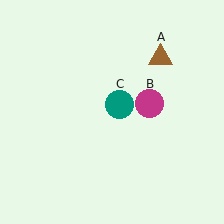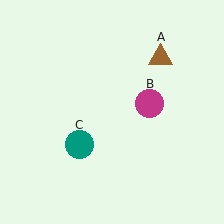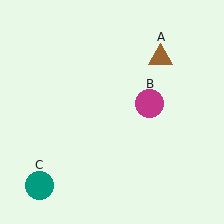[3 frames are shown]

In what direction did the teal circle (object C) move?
The teal circle (object C) moved down and to the left.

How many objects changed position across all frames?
1 object changed position: teal circle (object C).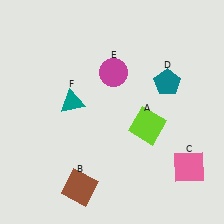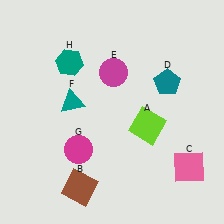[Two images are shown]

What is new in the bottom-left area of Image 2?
A magenta circle (G) was added in the bottom-left area of Image 2.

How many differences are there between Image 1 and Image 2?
There are 2 differences between the two images.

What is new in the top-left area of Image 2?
A teal hexagon (H) was added in the top-left area of Image 2.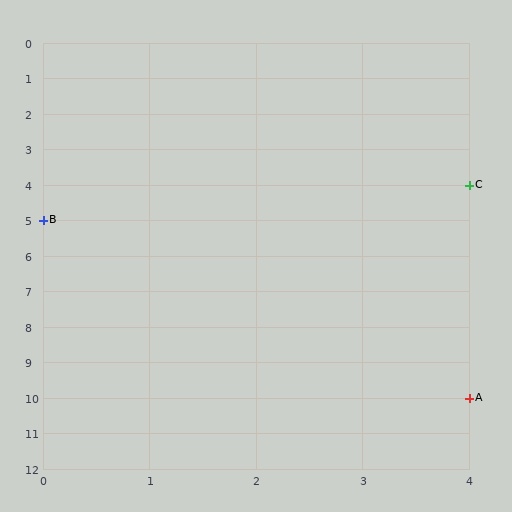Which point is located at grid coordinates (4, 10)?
Point A is at (4, 10).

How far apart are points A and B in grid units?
Points A and B are 4 columns and 5 rows apart (about 6.4 grid units diagonally).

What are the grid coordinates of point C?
Point C is at grid coordinates (4, 4).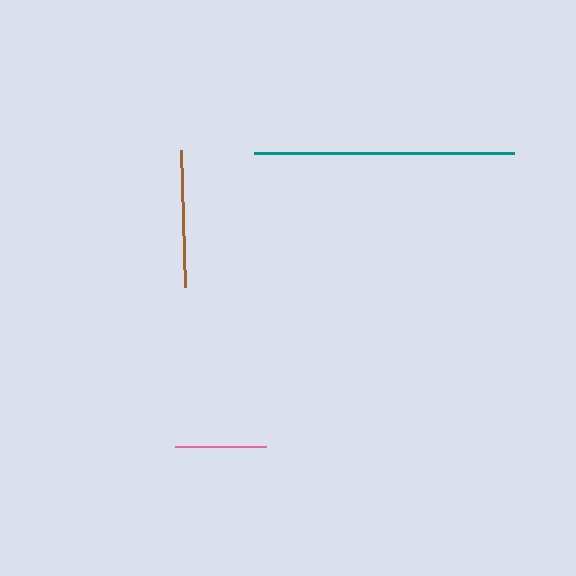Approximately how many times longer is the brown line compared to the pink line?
The brown line is approximately 1.5 times the length of the pink line.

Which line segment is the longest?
The teal line is the longest at approximately 259 pixels.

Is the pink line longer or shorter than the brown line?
The brown line is longer than the pink line.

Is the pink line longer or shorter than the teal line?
The teal line is longer than the pink line.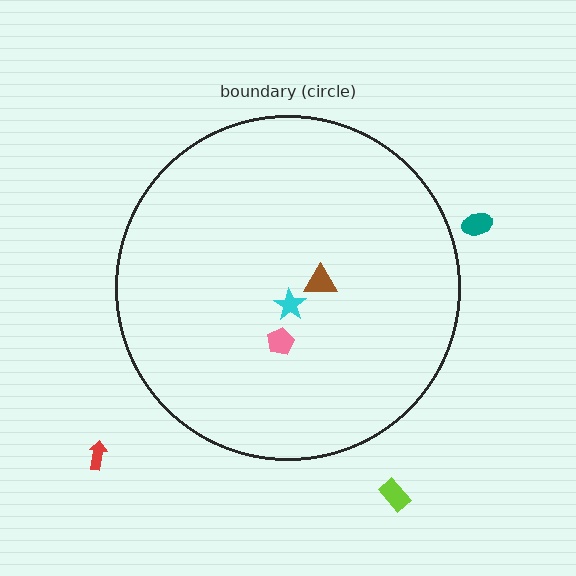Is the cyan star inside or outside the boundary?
Inside.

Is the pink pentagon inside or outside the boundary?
Inside.